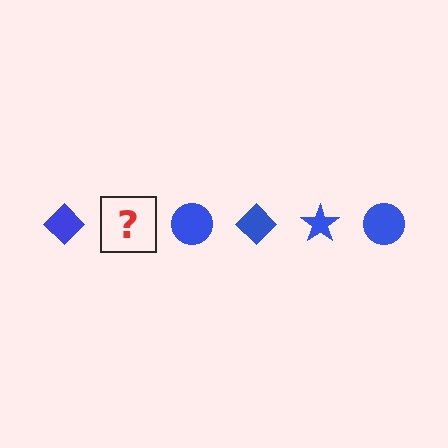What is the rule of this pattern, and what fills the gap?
The rule is that the pattern cycles through diamond, star, circle shapes in blue. The gap should be filled with a blue star.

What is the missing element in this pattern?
The missing element is a blue star.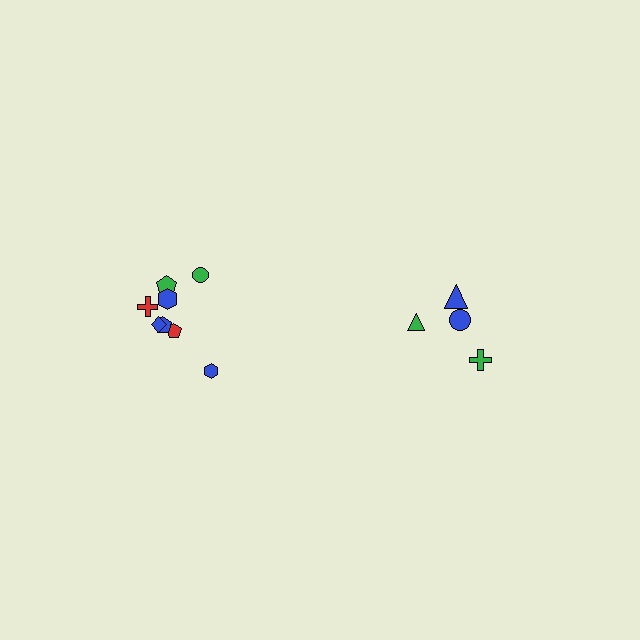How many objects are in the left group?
There are 8 objects.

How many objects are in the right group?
There are 4 objects.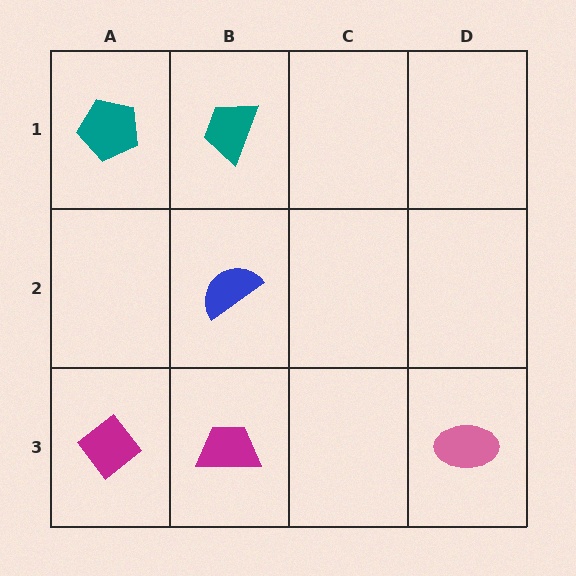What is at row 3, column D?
A pink ellipse.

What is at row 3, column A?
A magenta diamond.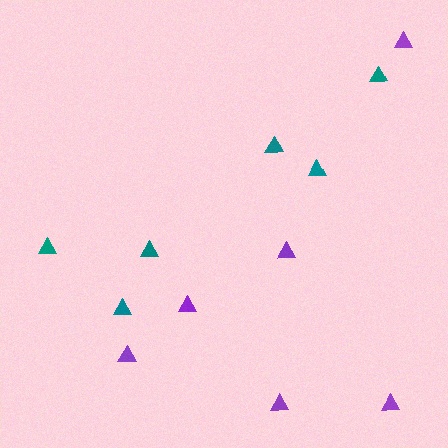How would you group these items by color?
There are 2 groups: one group of purple triangles (6) and one group of teal triangles (6).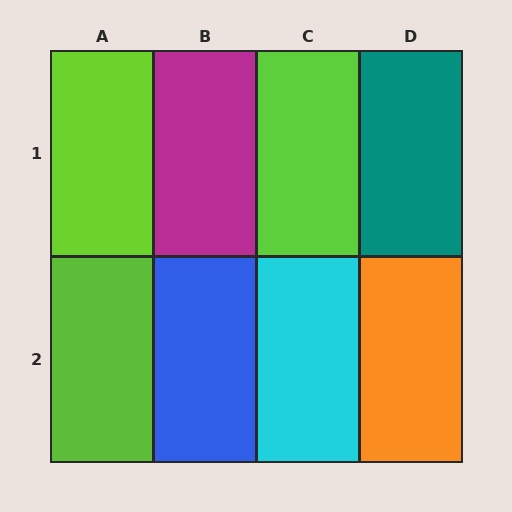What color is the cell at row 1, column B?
Magenta.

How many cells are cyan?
1 cell is cyan.